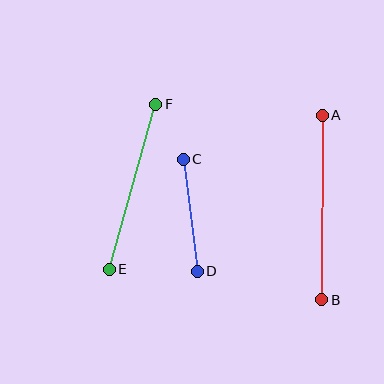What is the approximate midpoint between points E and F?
The midpoint is at approximately (132, 187) pixels.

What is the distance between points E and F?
The distance is approximately 171 pixels.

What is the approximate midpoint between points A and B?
The midpoint is at approximately (322, 207) pixels.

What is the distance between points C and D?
The distance is approximately 113 pixels.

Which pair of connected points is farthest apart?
Points A and B are farthest apart.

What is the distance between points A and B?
The distance is approximately 185 pixels.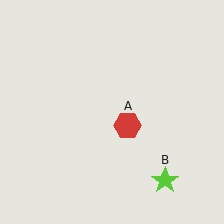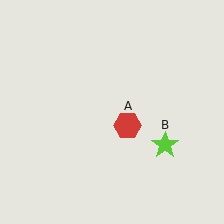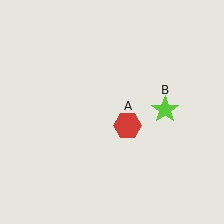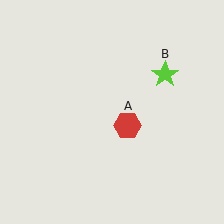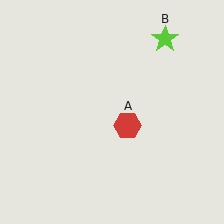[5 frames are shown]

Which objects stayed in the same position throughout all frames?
Red hexagon (object A) remained stationary.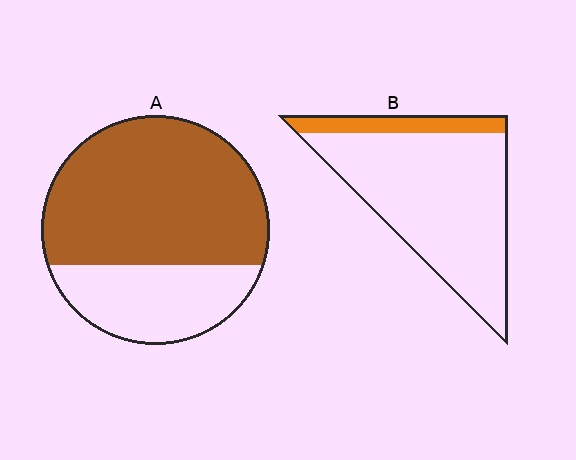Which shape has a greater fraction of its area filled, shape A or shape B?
Shape A.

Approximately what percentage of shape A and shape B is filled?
A is approximately 70% and B is approximately 15%.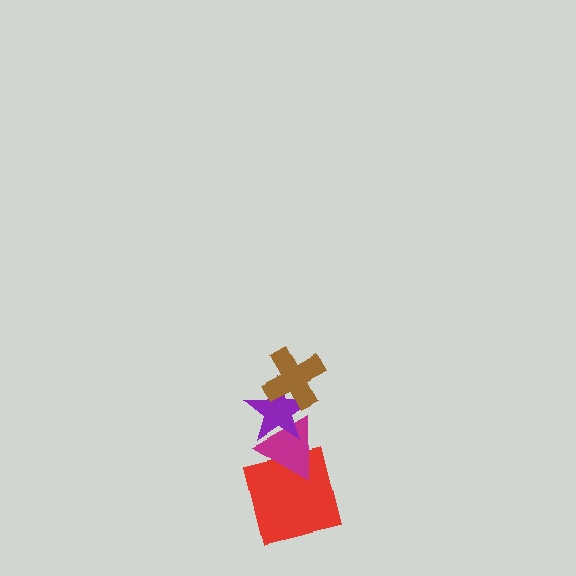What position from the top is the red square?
The red square is 4th from the top.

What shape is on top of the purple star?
The brown cross is on top of the purple star.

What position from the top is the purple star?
The purple star is 2nd from the top.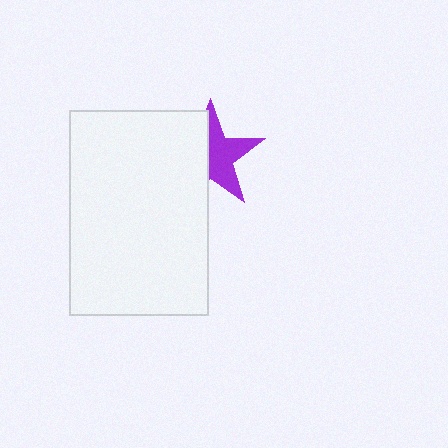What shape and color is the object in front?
The object in front is a white rectangle.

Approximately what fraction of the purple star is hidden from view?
Roughly 48% of the purple star is hidden behind the white rectangle.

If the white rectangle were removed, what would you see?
You would see the complete purple star.